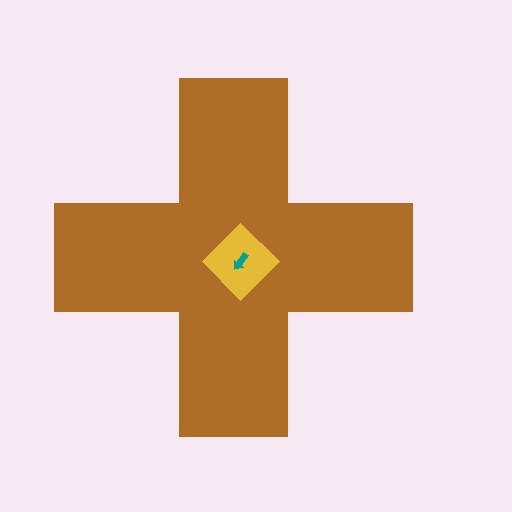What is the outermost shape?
The brown cross.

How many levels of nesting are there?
3.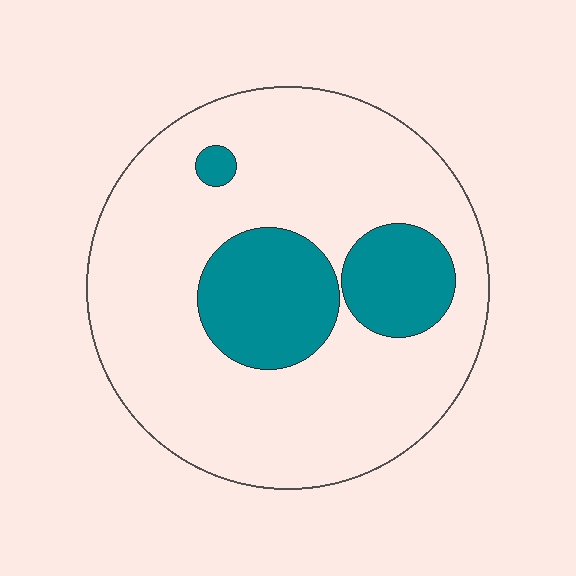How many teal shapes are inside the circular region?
3.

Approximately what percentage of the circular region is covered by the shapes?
Approximately 20%.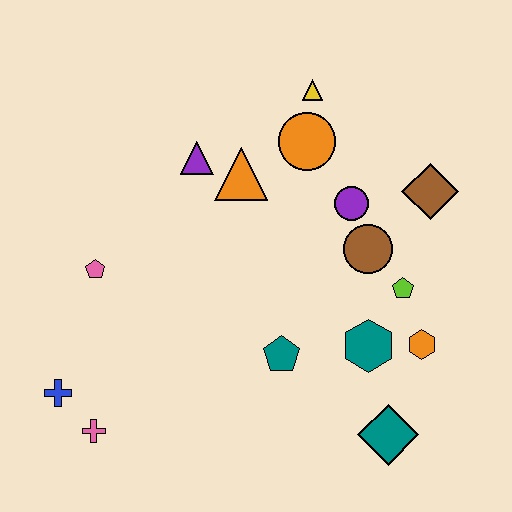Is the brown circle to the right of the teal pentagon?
Yes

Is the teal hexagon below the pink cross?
No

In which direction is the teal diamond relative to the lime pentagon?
The teal diamond is below the lime pentagon.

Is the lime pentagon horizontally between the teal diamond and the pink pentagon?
No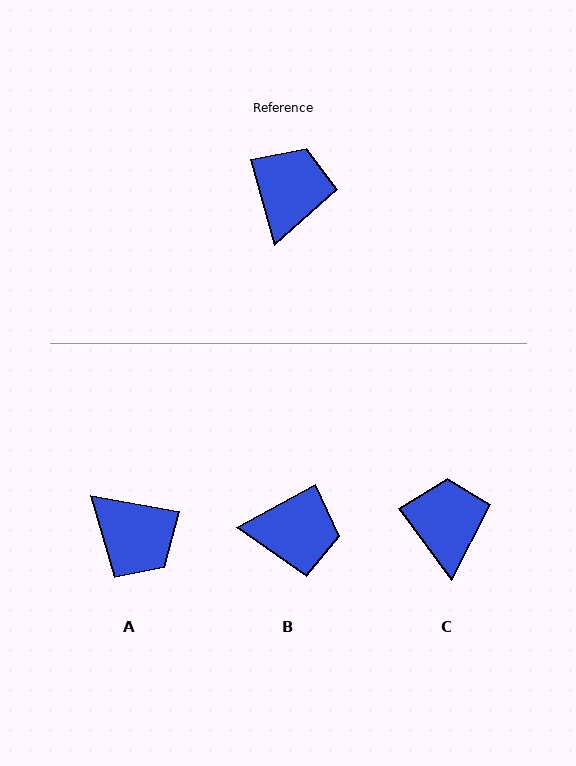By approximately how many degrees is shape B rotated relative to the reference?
Approximately 77 degrees clockwise.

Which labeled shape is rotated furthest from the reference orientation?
A, about 116 degrees away.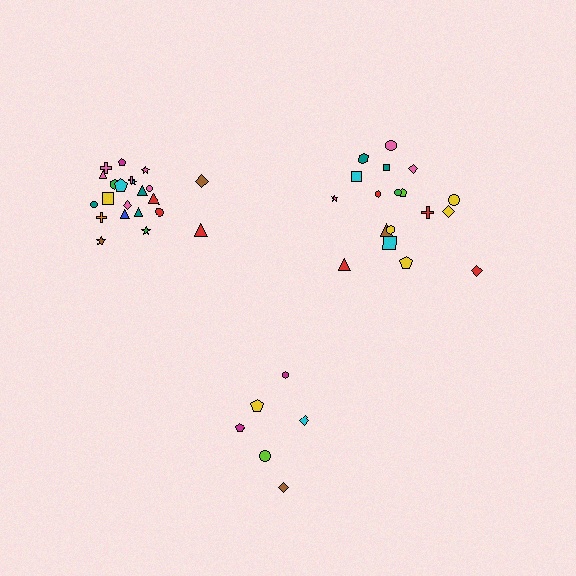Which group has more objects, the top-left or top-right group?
The top-left group.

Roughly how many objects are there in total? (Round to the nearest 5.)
Roughly 45 objects in total.